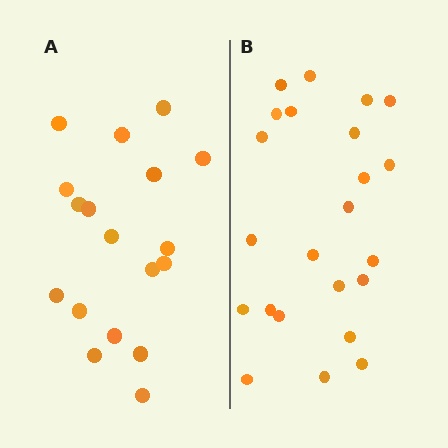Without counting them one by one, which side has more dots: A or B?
Region B (the right region) has more dots.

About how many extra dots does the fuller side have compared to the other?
Region B has about 5 more dots than region A.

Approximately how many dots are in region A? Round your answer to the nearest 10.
About 20 dots. (The exact count is 18, which rounds to 20.)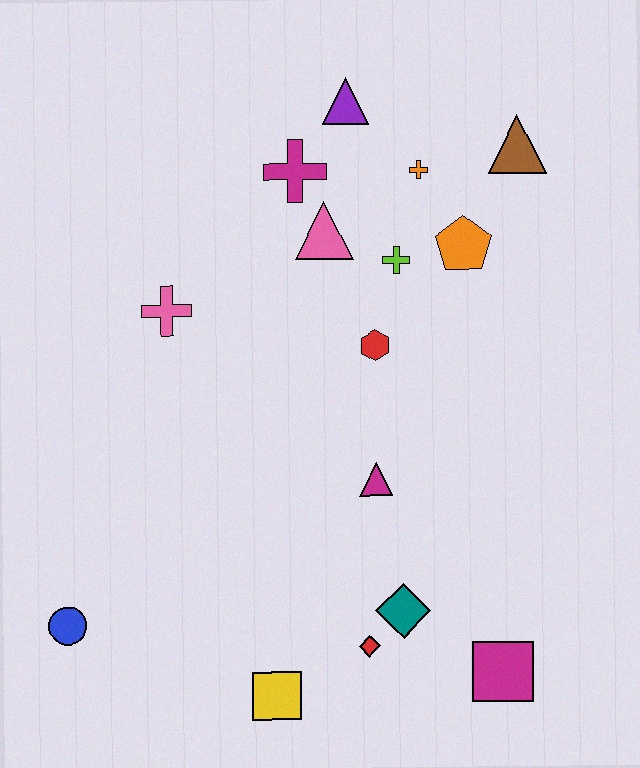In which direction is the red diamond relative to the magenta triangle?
The red diamond is below the magenta triangle.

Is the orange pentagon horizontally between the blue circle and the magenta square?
Yes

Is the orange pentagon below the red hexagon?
No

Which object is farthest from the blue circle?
The brown triangle is farthest from the blue circle.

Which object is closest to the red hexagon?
The lime cross is closest to the red hexagon.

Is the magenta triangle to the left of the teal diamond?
Yes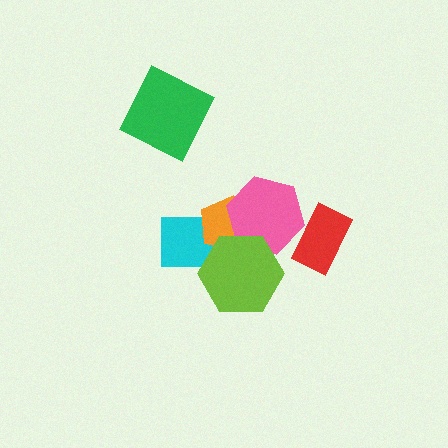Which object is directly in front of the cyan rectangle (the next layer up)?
The orange pentagon is directly in front of the cyan rectangle.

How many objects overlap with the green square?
0 objects overlap with the green square.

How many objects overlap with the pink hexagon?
4 objects overlap with the pink hexagon.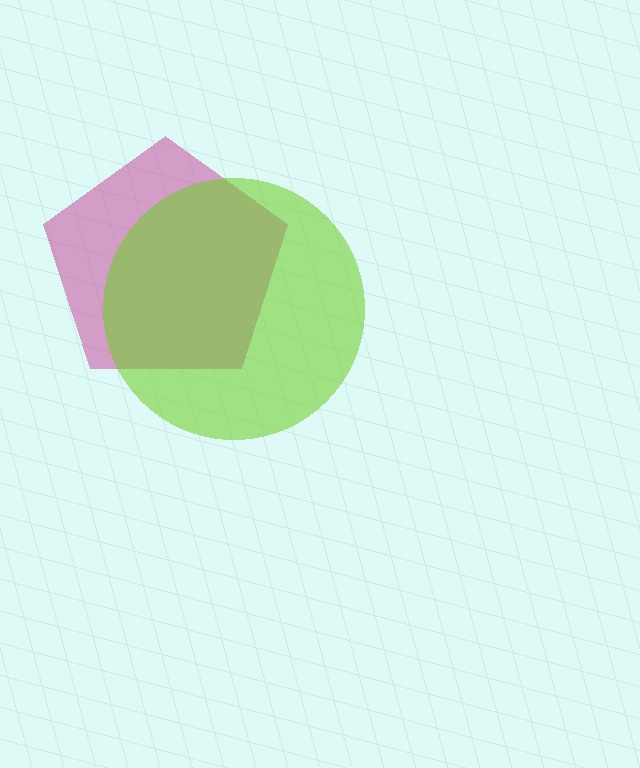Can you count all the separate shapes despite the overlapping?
Yes, there are 2 separate shapes.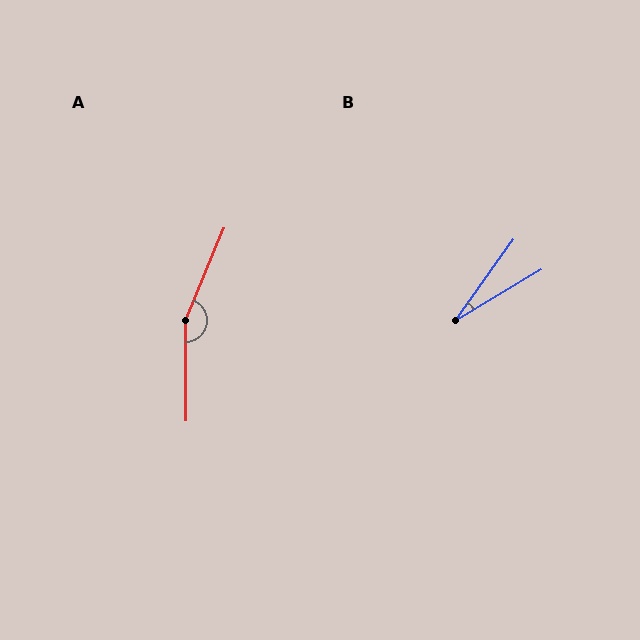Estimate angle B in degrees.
Approximately 23 degrees.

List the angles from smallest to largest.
B (23°), A (158°).